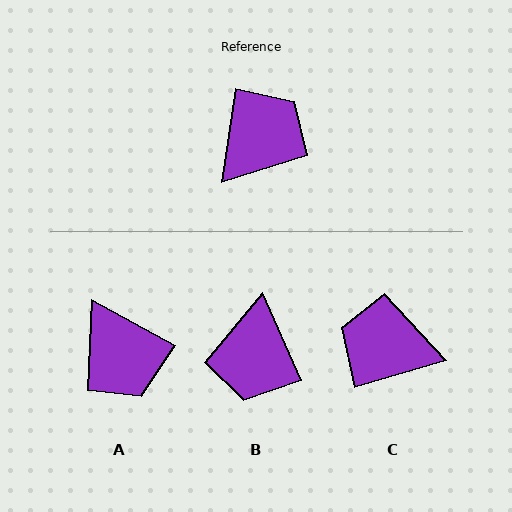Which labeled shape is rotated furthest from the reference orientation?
B, about 148 degrees away.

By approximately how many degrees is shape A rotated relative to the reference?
Approximately 110 degrees clockwise.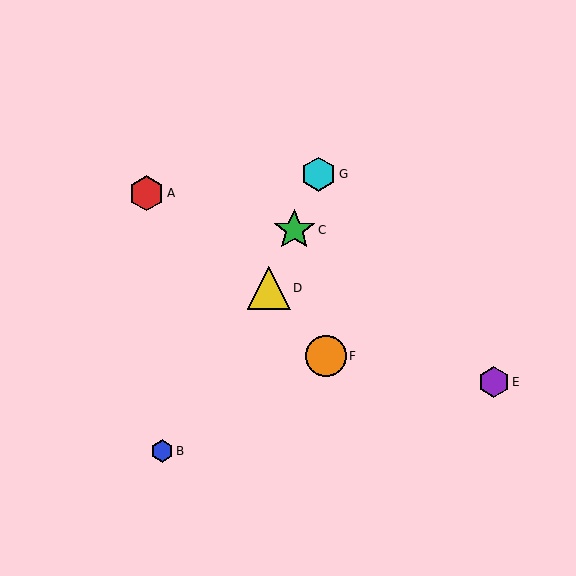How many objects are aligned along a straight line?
3 objects (C, D, G) are aligned along a straight line.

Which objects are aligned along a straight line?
Objects C, D, G are aligned along a straight line.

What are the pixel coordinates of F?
Object F is at (326, 356).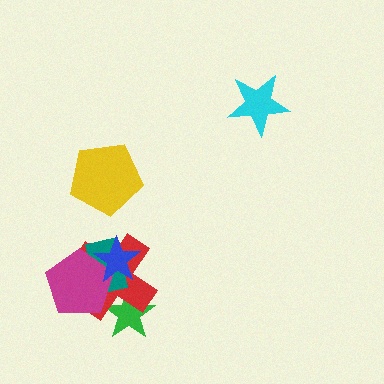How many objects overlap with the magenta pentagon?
3 objects overlap with the magenta pentagon.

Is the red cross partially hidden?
Yes, it is partially covered by another shape.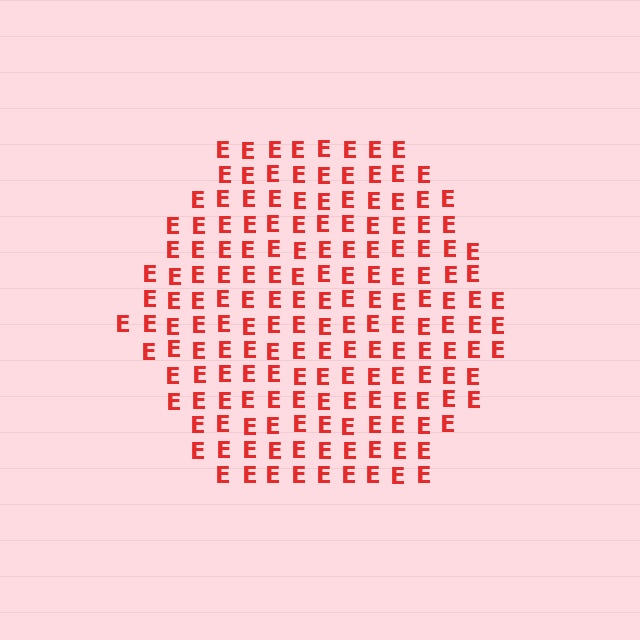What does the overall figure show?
The overall figure shows a hexagon.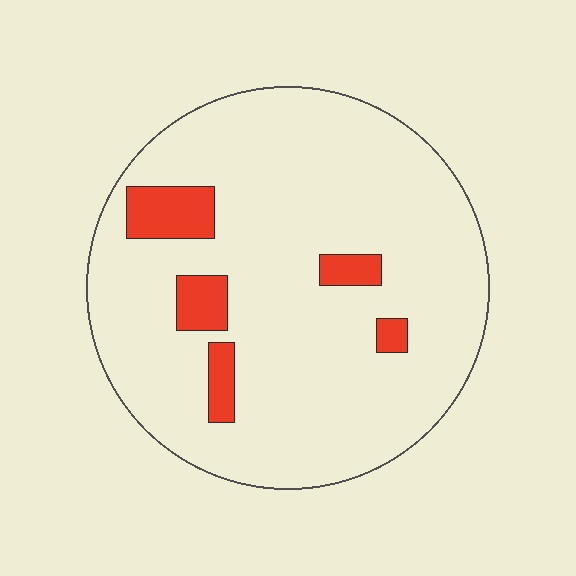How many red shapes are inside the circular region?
5.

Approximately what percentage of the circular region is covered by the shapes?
Approximately 10%.